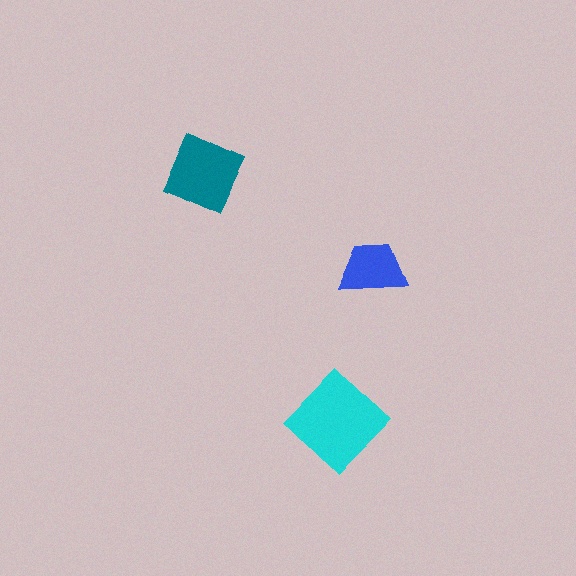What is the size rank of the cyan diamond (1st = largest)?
1st.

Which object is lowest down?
The cyan diamond is bottommost.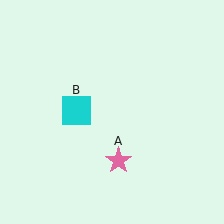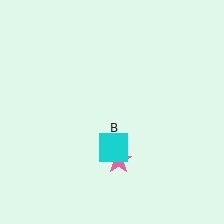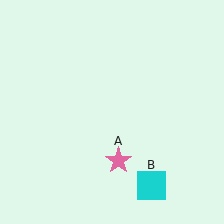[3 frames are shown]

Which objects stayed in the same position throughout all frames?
Pink star (object A) remained stationary.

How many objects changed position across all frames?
1 object changed position: cyan square (object B).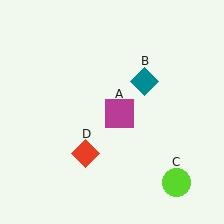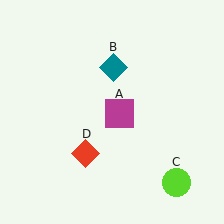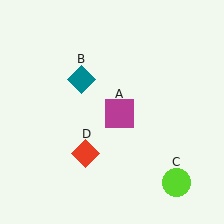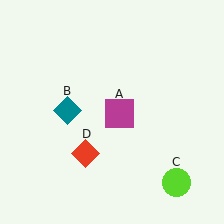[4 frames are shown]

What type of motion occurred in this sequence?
The teal diamond (object B) rotated counterclockwise around the center of the scene.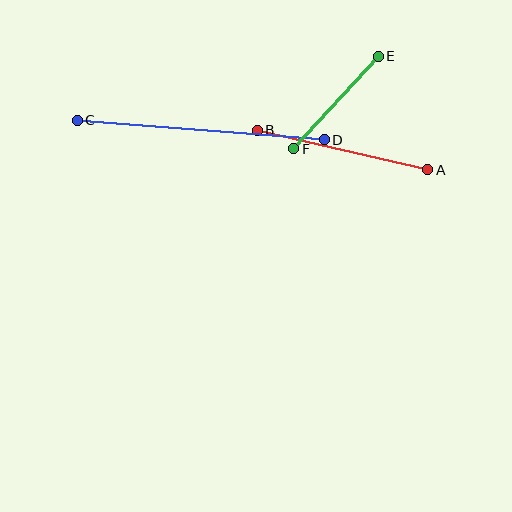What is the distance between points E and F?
The distance is approximately 125 pixels.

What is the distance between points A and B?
The distance is approximately 175 pixels.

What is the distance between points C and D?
The distance is approximately 248 pixels.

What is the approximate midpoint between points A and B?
The midpoint is at approximately (342, 150) pixels.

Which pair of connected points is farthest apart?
Points C and D are farthest apart.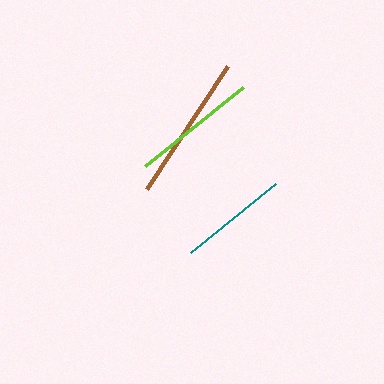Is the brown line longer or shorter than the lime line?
The brown line is longer than the lime line.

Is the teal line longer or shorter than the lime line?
The lime line is longer than the teal line.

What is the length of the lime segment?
The lime segment is approximately 127 pixels long.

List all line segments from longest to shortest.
From longest to shortest: brown, lime, teal.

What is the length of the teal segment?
The teal segment is approximately 109 pixels long.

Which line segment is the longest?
The brown line is the longest at approximately 147 pixels.